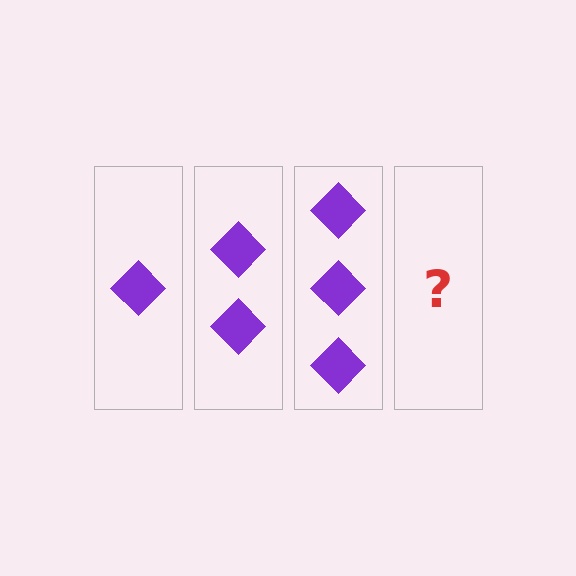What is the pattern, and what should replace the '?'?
The pattern is that each step adds one more diamond. The '?' should be 4 diamonds.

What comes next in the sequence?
The next element should be 4 diamonds.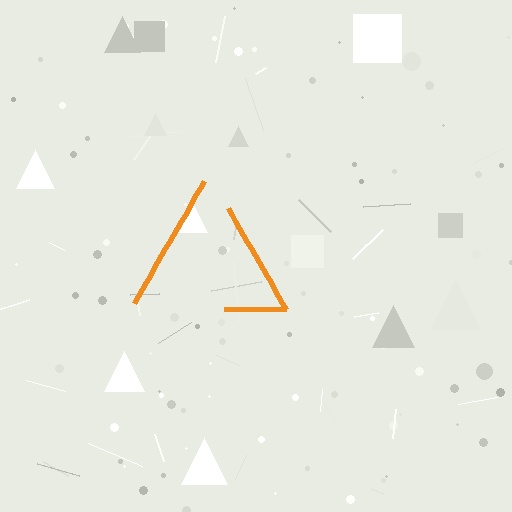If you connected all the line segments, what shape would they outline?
They would outline a triangle.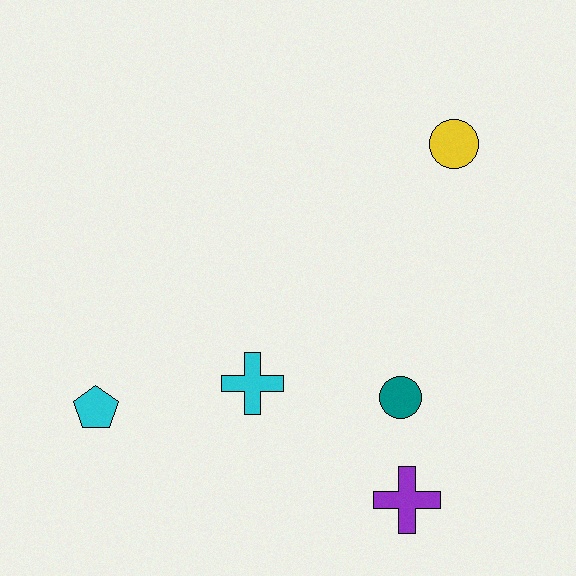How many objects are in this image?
There are 5 objects.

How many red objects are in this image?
There are no red objects.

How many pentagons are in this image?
There is 1 pentagon.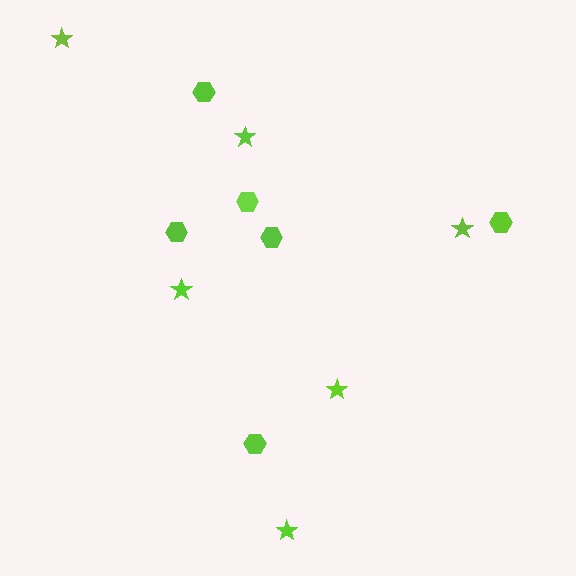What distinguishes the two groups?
There are 2 groups: one group of hexagons (6) and one group of stars (6).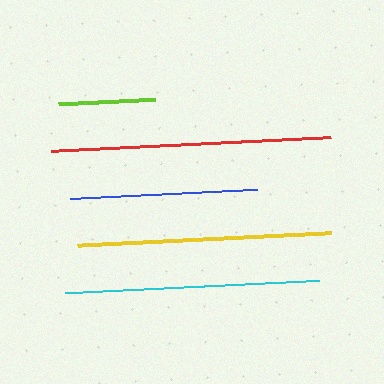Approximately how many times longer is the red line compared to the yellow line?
The red line is approximately 1.1 times the length of the yellow line.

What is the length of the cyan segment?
The cyan segment is approximately 255 pixels long.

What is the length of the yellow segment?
The yellow segment is approximately 254 pixels long.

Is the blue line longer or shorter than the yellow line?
The yellow line is longer than the blue line.